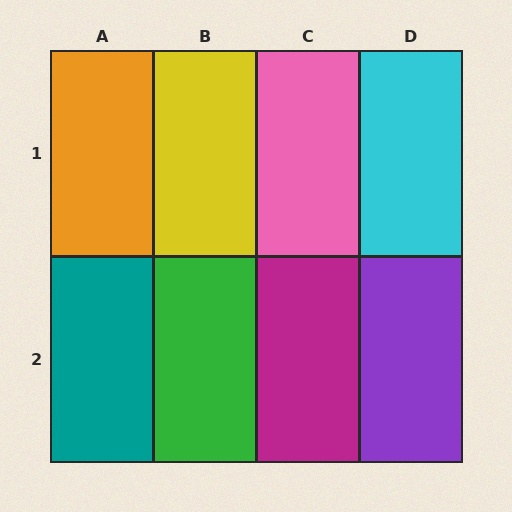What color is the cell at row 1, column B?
Yellow.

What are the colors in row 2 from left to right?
Teal, green, magenta, purple.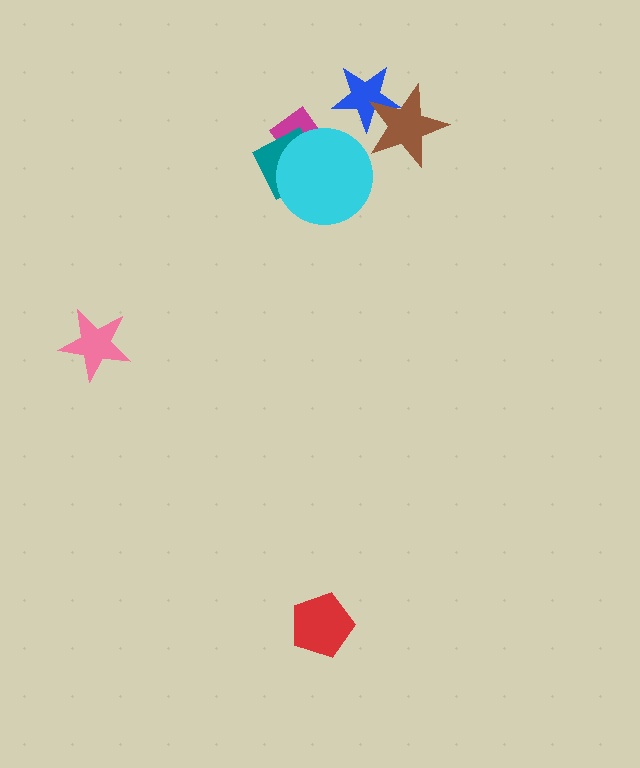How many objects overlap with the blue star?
1 object overlaps with the blue star.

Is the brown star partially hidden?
No, no other shape covers it.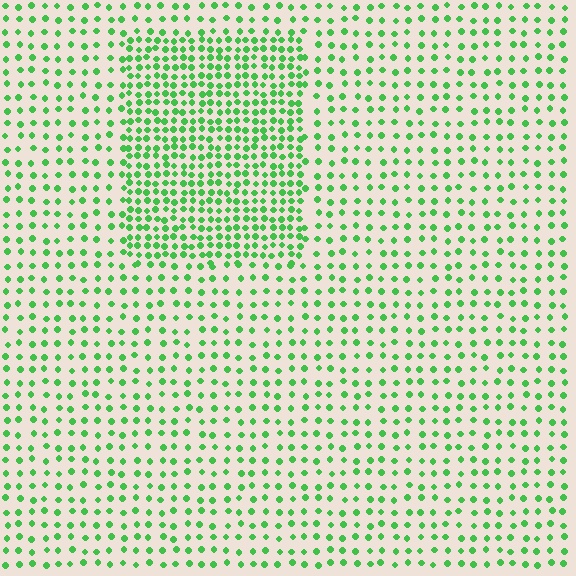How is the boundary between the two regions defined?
The boundary is defined by a change in element density (approximately 2.1x ratio). All elements are the same color, size, and shape.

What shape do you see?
I see a rectangle.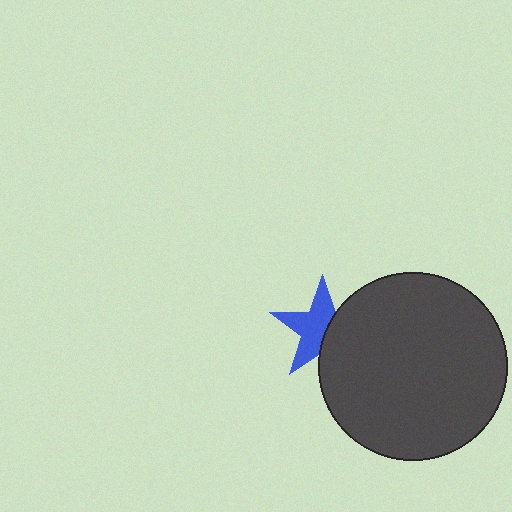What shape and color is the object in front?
The object in front is a dark gray circle.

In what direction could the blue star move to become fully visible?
The blue star could move left. That would shift it out from behind the dark gray circle entirely.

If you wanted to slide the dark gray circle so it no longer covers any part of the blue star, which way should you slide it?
Slide it right — that is the most direct way to separate the two shapes.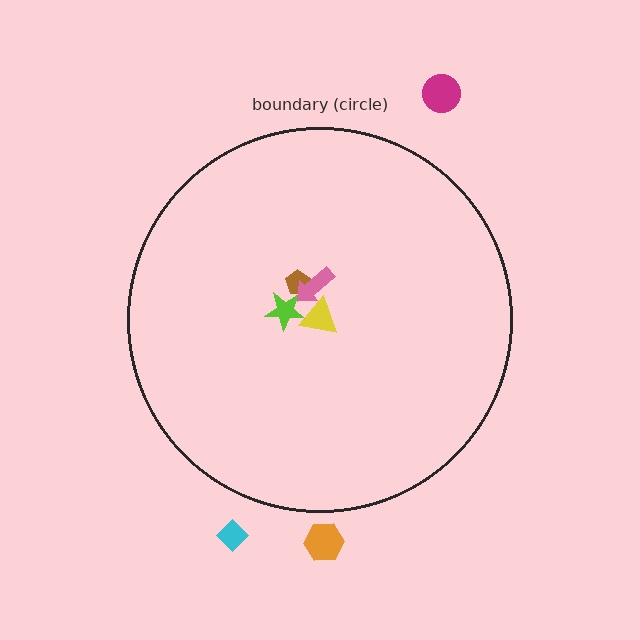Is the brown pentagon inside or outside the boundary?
Inside.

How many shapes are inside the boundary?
4 inside, 3 outside.